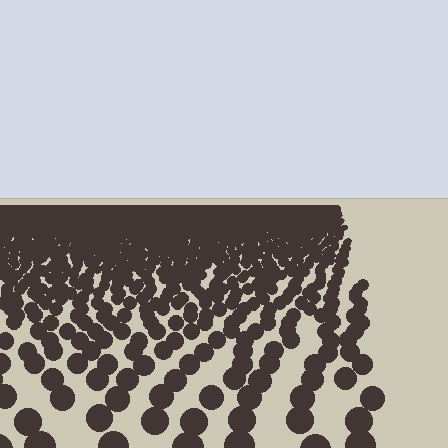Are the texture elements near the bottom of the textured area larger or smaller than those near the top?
Larger. Near the bottom, elements are closer to the viewer and appear at a bigger on-screen size.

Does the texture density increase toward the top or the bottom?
Density increases toward the top.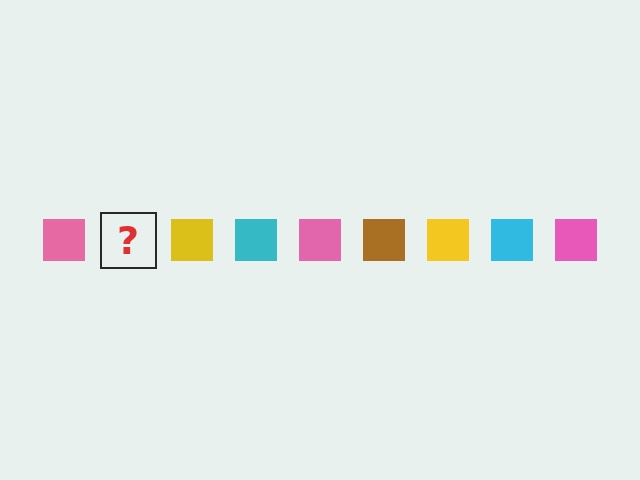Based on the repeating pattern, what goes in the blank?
The blank should be a brown square.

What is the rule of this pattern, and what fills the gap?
The rule is that the pattern cycles through pink, brown, yellow, cyan squares. The gap should be filled with a brown square.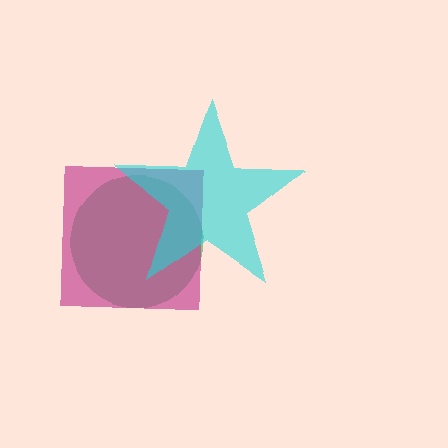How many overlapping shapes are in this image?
There are 3 overlapping shapes in the image.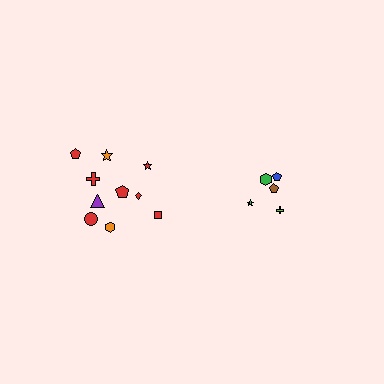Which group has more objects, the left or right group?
The left group.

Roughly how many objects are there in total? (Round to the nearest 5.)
Roughly 15 objects in total.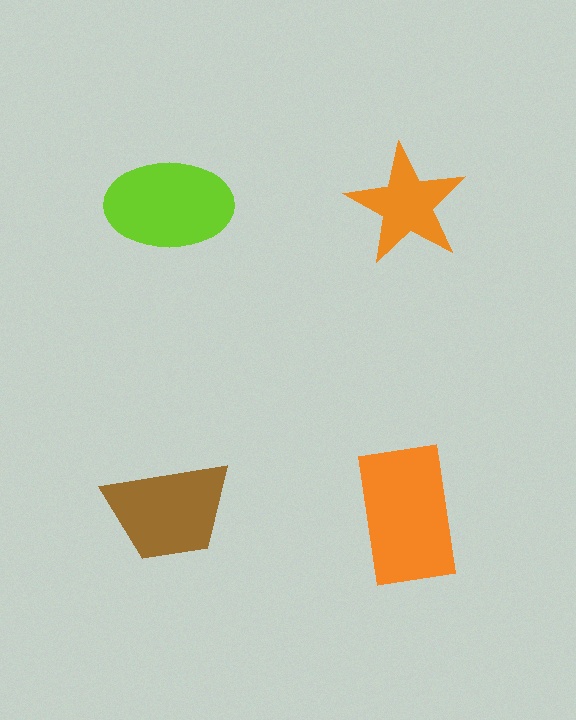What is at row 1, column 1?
A lime ellipse.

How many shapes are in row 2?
2 shapes.